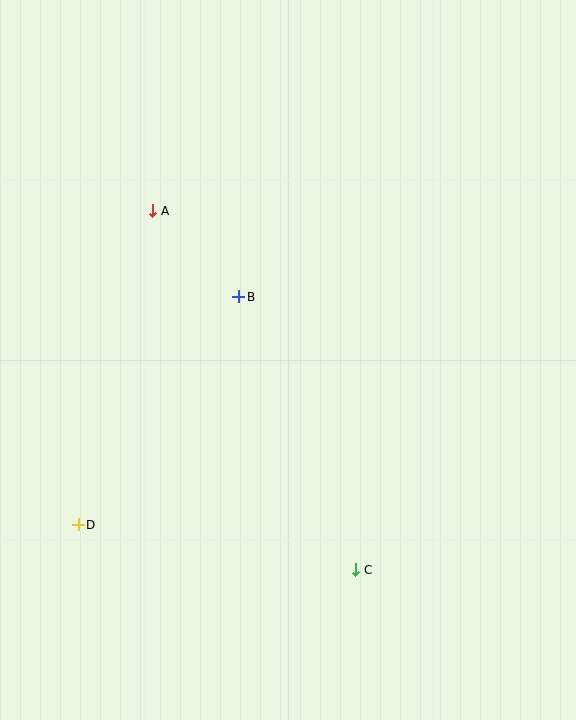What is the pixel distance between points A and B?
The distance between A and B is 122 pixels.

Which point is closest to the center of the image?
Point B at (239, 297) is closest to the center.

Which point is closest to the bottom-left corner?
Point D is closest to the bottom-left corner.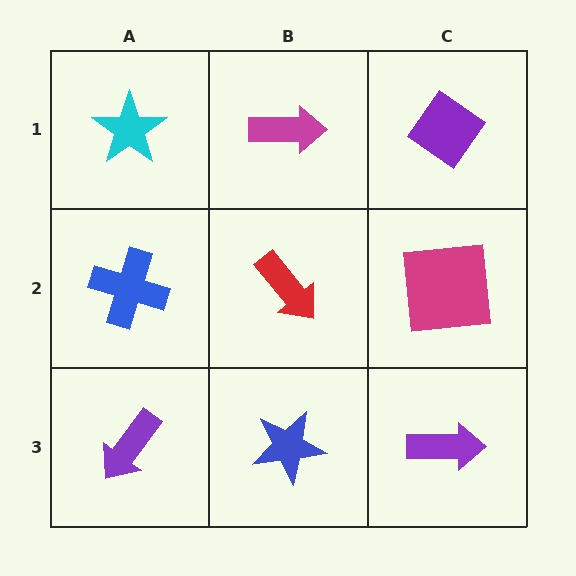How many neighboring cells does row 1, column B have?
3.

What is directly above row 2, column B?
A magenta arrow.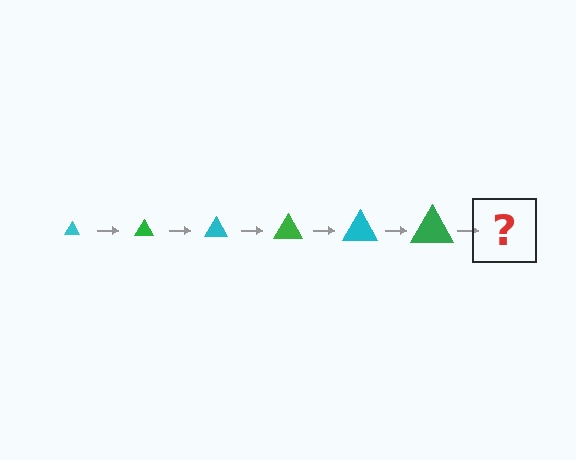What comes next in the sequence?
The next element should be a cyan triangle, larger than the previous one.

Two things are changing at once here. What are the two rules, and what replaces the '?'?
The two rules are that the triangle grows larger each step and the color cycles through cyan and green. The '?' should be a cyan triangle, larger than the previous one.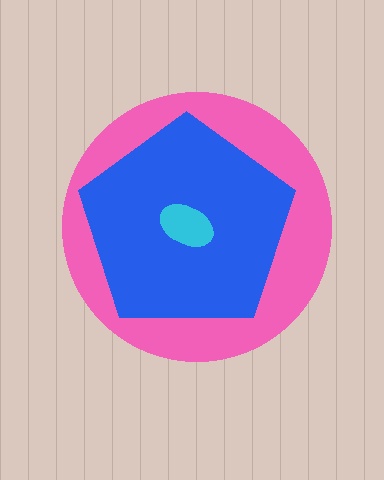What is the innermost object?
The cyan ellipse.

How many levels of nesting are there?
3.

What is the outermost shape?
The pink circle.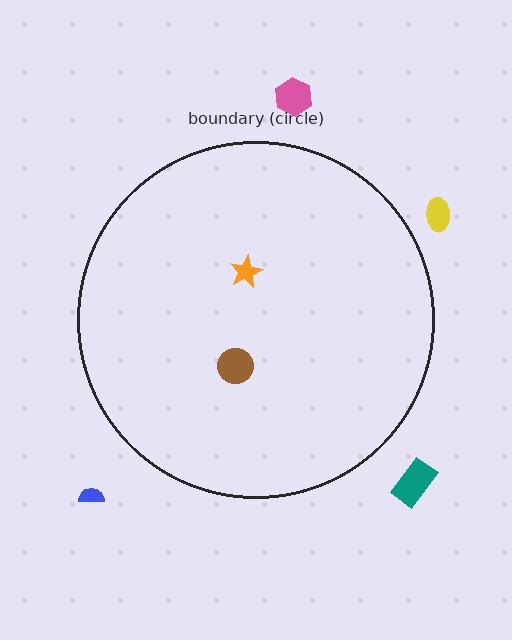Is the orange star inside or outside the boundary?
Inside.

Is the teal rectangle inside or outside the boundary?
Outside.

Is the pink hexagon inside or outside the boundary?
Outside.